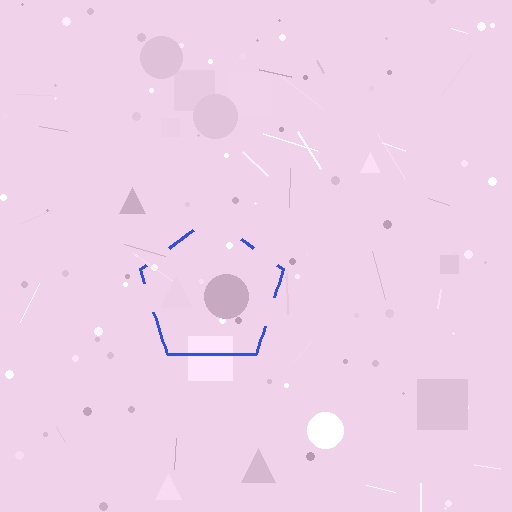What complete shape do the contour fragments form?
The contour fragments form a pentagon.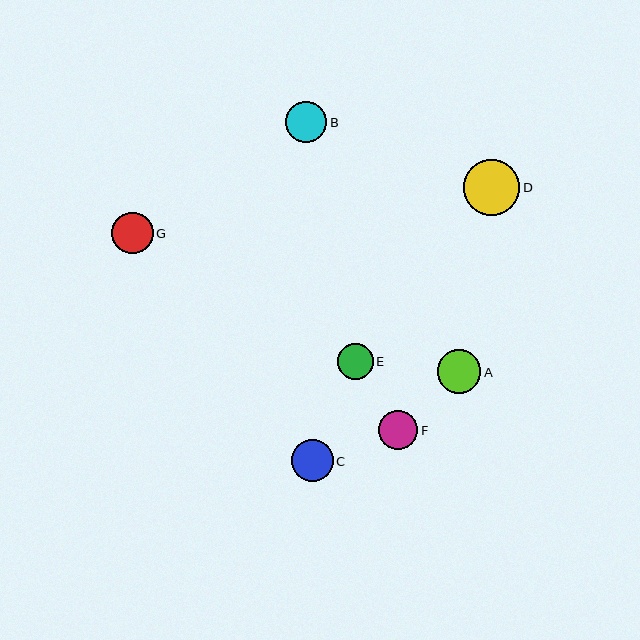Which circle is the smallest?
Circle E is the smallest with a size of approximately 36 pixels.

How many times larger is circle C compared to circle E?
Circle C is approximately 1.2 times the size of circle E.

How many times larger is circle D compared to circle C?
Circle D is approximately 1.3 times the size of circle C.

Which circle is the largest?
Circle D is the largest with a size of approximately 56 pixels.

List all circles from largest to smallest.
From largest to smallest: D, A, C, B, G, F, E.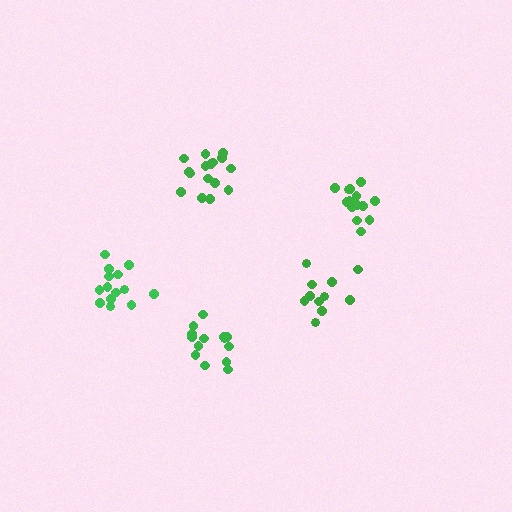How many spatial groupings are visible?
There are 5 spatial groupings.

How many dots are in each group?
Group 1: 14 dots, Group 2: 14 dots, Group 3: 15 dots, Group 4: 11 dots, Group 5: 16 dots (70 total).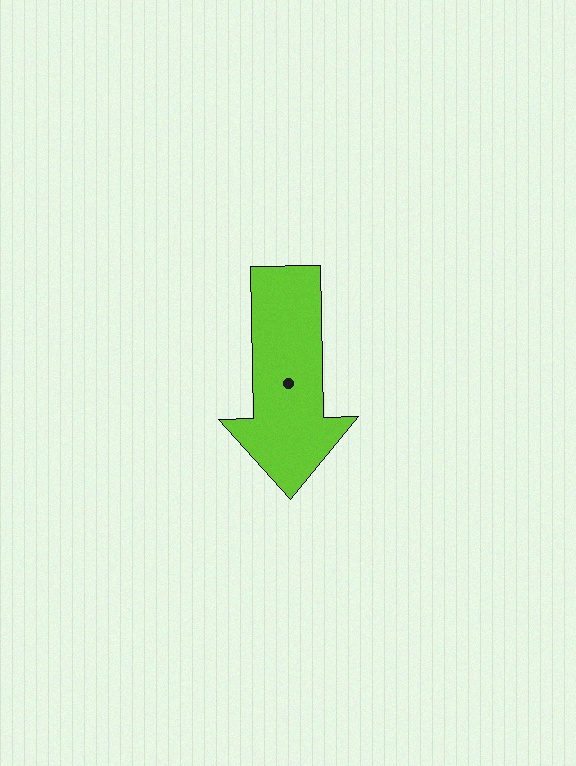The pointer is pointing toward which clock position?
Roughly 6 o'clock.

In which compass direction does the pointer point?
South.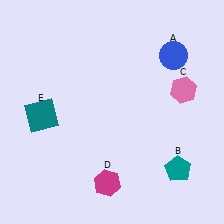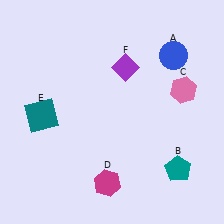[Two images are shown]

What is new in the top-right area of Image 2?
A purple diamond (F) was added in the top-right area of Image 2.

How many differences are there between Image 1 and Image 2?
There is 1 difference between the two images.